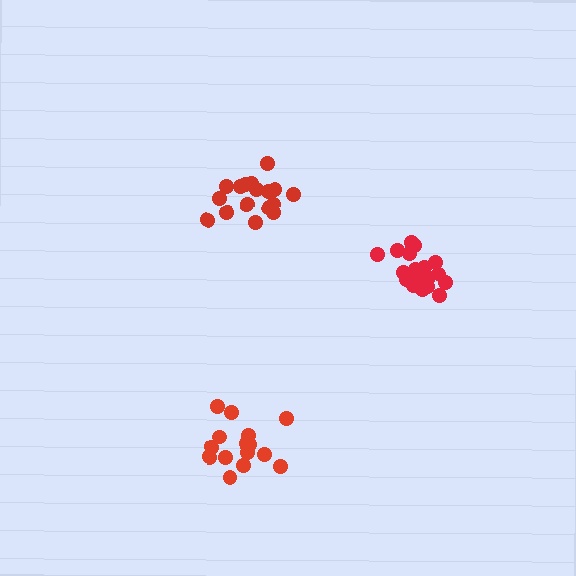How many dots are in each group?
Group 1: 17 dots, Group 2: 18 dots, Group 3: 16 dots (51 total).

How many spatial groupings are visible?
There are 3 spatial groupings.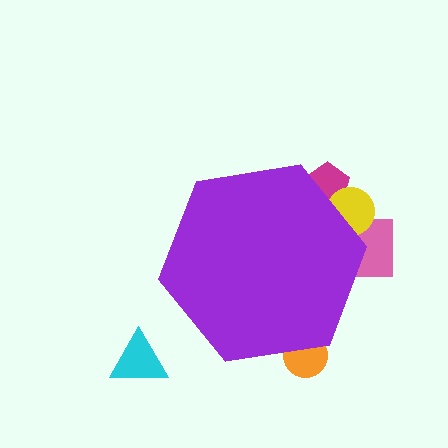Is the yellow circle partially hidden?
Yes, the yellow circle is partially hidden behind the purple hexagon.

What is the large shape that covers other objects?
A purple hexagon.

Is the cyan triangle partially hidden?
No, the cyan triangle is fully visible.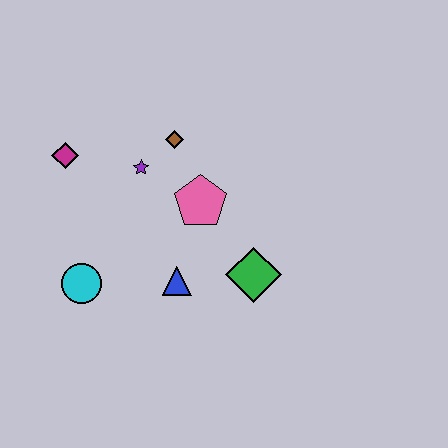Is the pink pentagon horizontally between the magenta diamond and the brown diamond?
No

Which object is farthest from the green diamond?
The magenta diamond is farthest from the green diamond.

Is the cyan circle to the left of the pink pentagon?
Yes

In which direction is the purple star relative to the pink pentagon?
The purple star is to the left of the pink pentagon.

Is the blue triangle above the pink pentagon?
No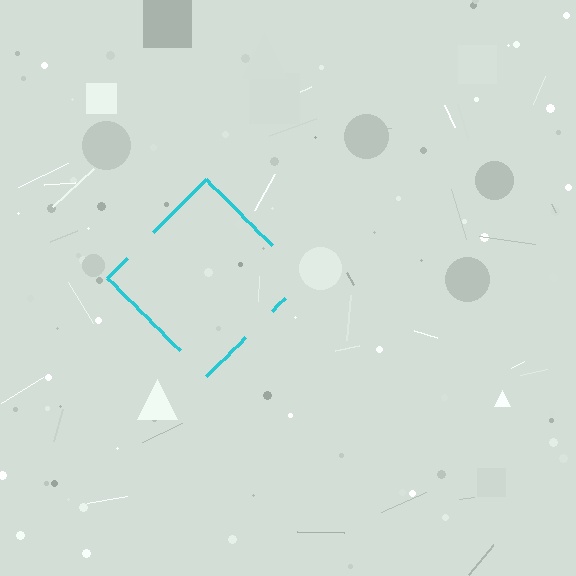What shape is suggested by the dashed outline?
The dashed outline suggests a diamond.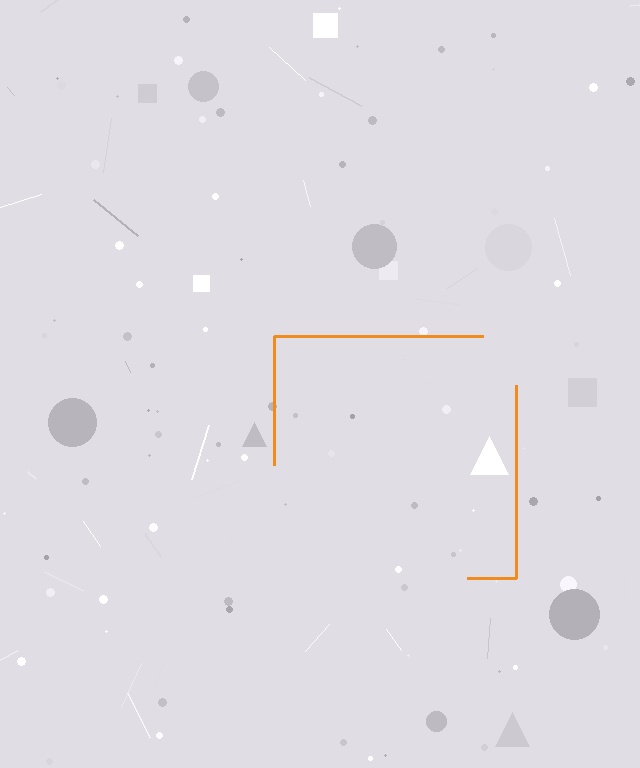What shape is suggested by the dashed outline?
The dashed outline suggests a square.